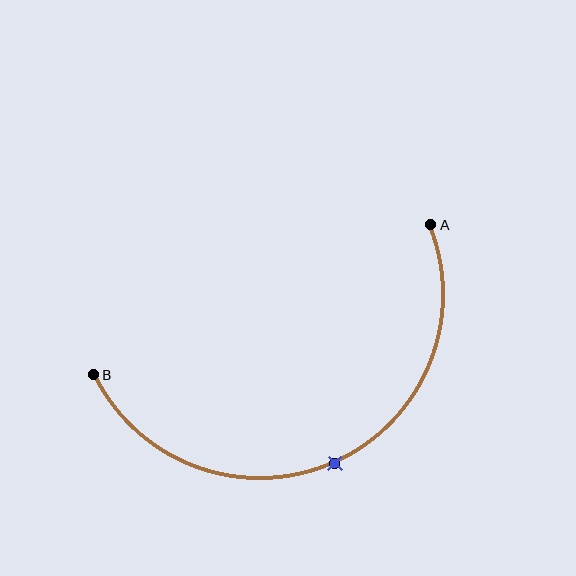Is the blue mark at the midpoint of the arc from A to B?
Yes. The blue mark lies on the arc at equal arc-length from both A and B — it is the arc midpoint.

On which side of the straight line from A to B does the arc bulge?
The arc bulges below the straight line connecting A and B.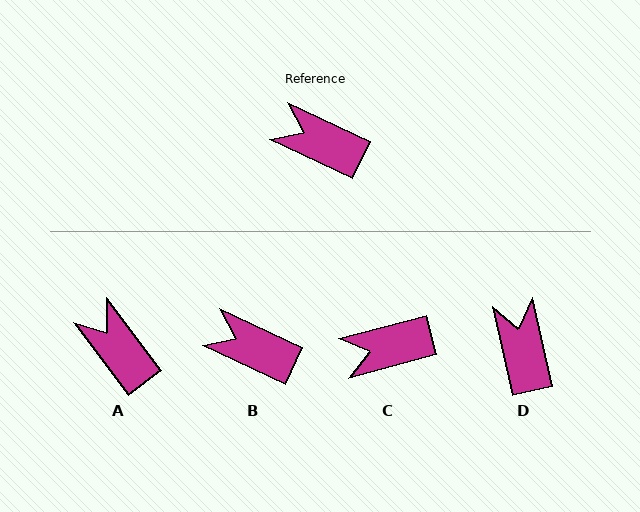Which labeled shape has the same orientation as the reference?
B.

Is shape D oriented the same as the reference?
No, it is off by about 51 degrees.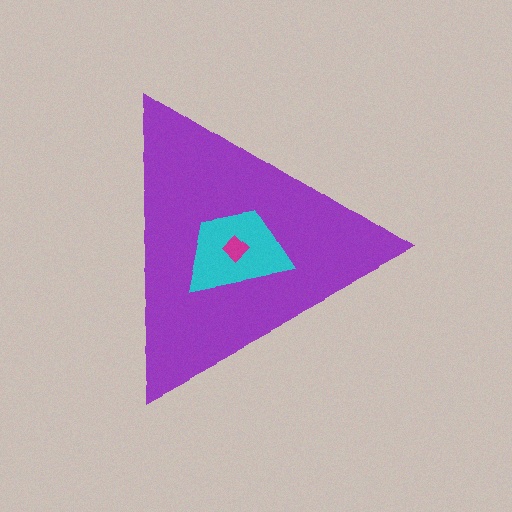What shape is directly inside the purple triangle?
The cyan trapezoid.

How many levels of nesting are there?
3.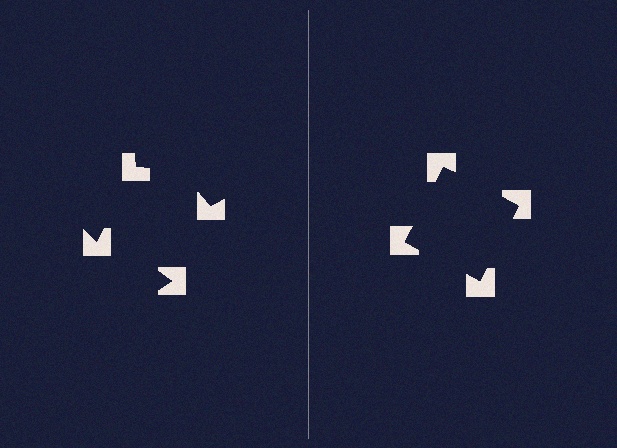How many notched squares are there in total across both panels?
8 — 4 on each side.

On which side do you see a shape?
An illusory square appears on the right side. On the left side the wedge cuts are rotated, so no coherent shape forms.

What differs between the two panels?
The notched squares are positioned identically on both sides; only the wedge orientations differ. On the right they align to a square; on the left they are misaligned.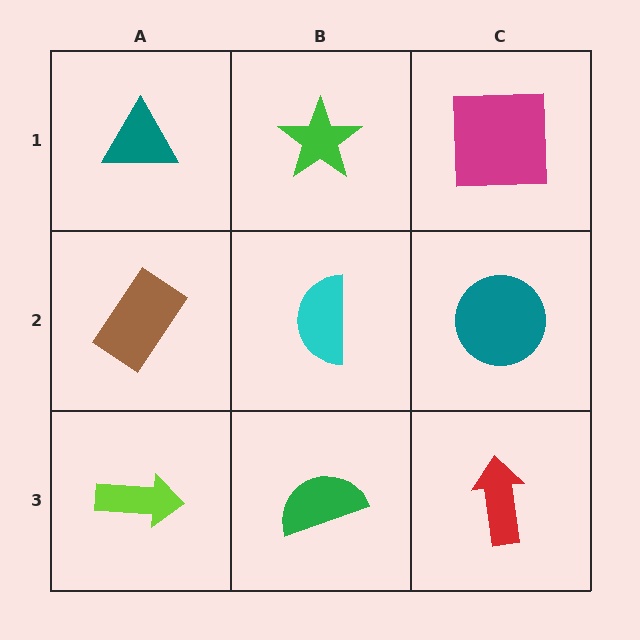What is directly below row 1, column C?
A teal circle.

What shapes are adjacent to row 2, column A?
A teal triangle (row 1, column A), a lime arrow (row 3, column A), a cyan semicircle (row 2, column B).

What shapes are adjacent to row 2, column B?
A green star (row 1, column B), a green semicircle (row 3, column B), a brown rectangle (row 2, column A), a teal circle (row 2, column C).